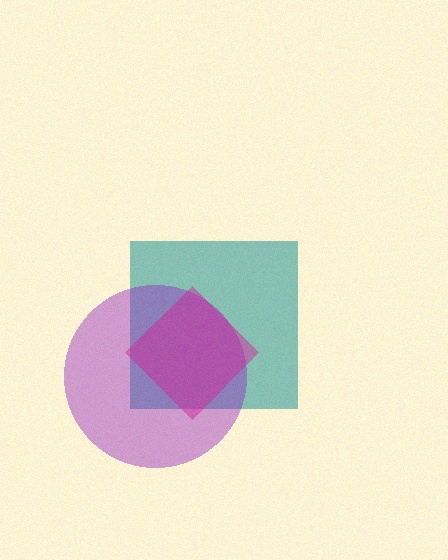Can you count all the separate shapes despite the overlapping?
Yes, there are 3 separate shapes.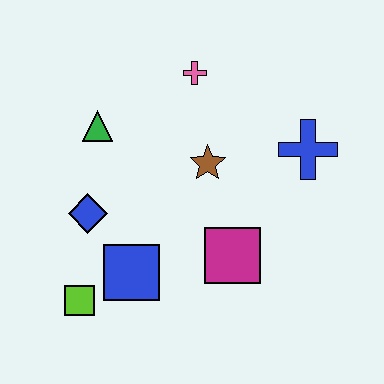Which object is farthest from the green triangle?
The blue cross is farthest from the green triangle.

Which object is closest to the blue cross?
The brown star is closest to the blue cross.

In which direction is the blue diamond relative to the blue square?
The blue diamond is above the blue square.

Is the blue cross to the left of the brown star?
No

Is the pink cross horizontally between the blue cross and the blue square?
Yes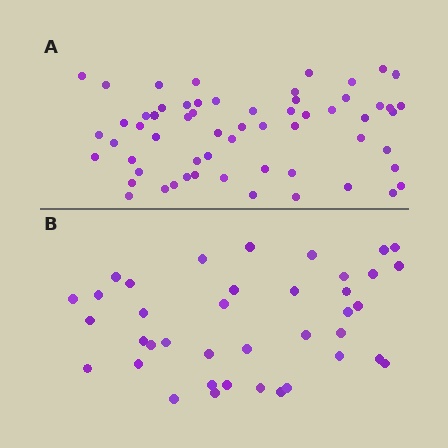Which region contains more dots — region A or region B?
Region A (the top region) has more dots.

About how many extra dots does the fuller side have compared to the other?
Region A has approximately 20 more dots than region B.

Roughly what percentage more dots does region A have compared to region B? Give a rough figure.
About 55% more.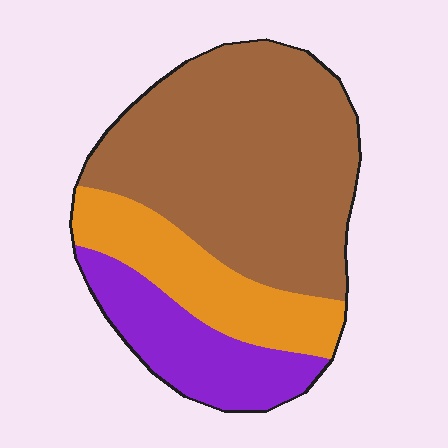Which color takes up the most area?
Brown, at roughly 60%.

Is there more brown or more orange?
Brown.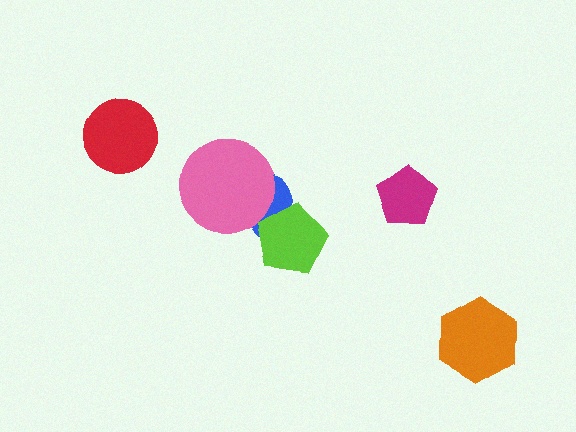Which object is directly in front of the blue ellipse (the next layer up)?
The pink circle is directly in front of the blue ellipse.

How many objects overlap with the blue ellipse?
2 objects overlap with the blue ellipse.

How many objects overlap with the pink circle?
1 object overlaps with the pink circle.